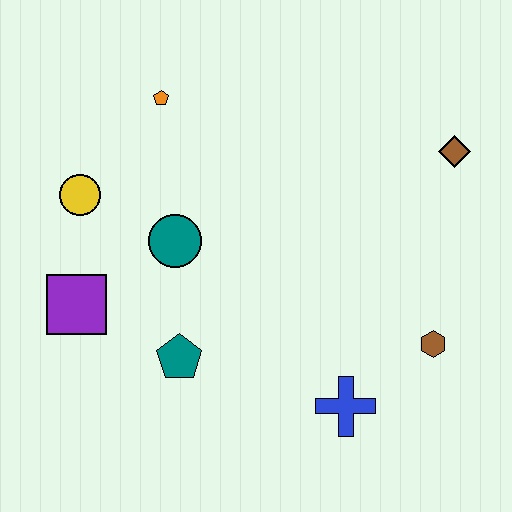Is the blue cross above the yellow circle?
No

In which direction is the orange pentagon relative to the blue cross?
The orange pentagon is above the blue cross.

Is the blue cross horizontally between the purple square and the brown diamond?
Yes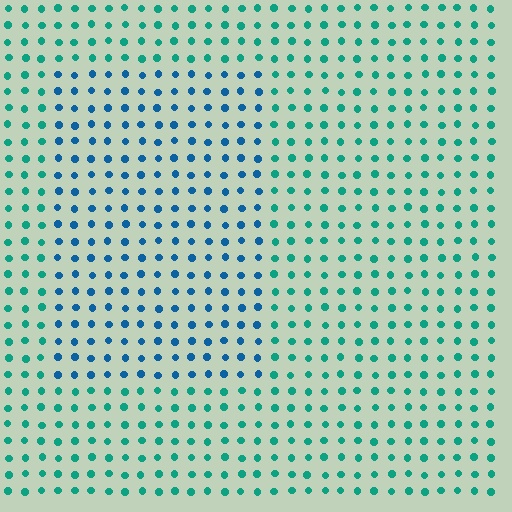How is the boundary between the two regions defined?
The boundary is defined purely by a slight shift in hue (about 39 degrees). Spacing, size, and orientation are identical on both sides.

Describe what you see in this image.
The image is filled with small teal elements in a uniform arrangement. A rectangle-shaped region is visible where the elements are tinted to a slightly different hue, forming a subtle color boundary.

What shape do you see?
I see a rectangle.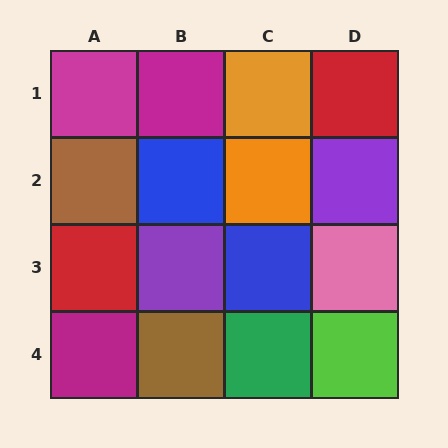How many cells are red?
2 cells are red.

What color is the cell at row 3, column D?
Pink.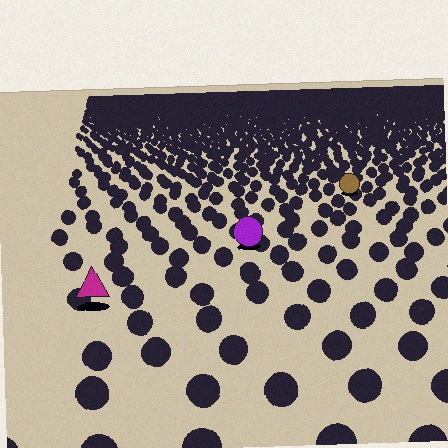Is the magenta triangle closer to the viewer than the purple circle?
Yes. The magenta triangle is closer — you can tell from the texture gradient: the ground texture is coarser near it.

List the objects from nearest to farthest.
From nearest to farthest: the magenta triangle, the purple circle, the brown circle.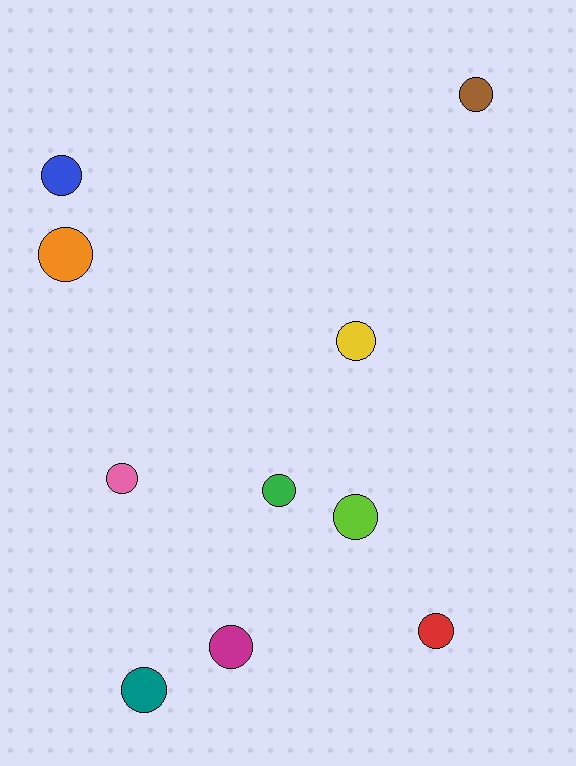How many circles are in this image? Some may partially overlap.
There are 10 circles.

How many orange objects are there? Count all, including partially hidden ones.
There is 1 orange object.